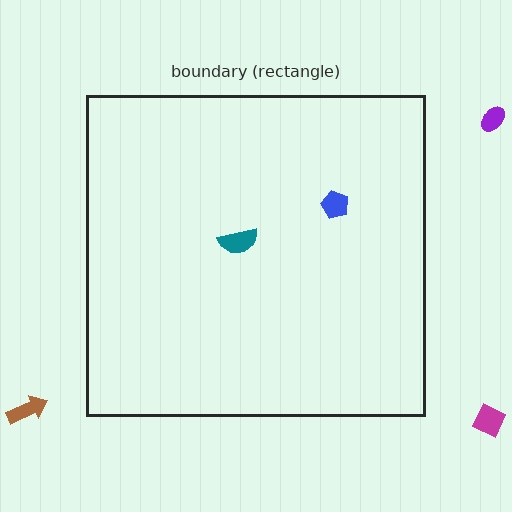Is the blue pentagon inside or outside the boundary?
Inside.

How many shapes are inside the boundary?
2 inside, 3 outside.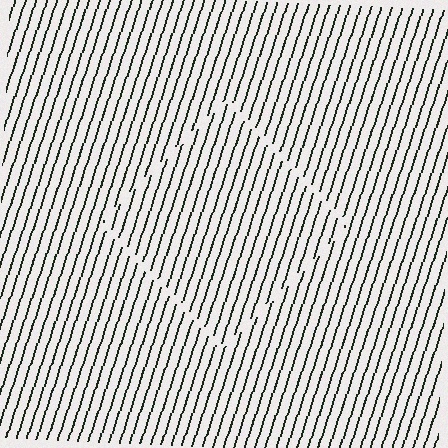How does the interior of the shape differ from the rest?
The interior of the shape contains the same grating, shifted by half a period — the contour is defined by the phase discontinuity where line-ends from the inner and outer gratings abut.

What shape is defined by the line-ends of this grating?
An illusory square. The interior of the shape contains the same grating, shifted by half a period — the contour is defined by the phase discontinuity where line-ends from the inner and outer gratings abut.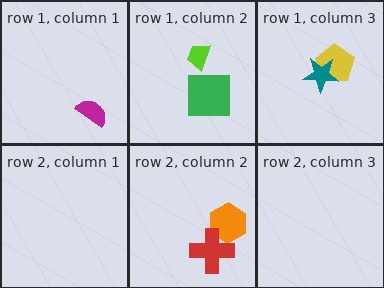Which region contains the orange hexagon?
The row 2, column 2 region.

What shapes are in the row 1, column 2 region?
The green square, the lime trapezoid.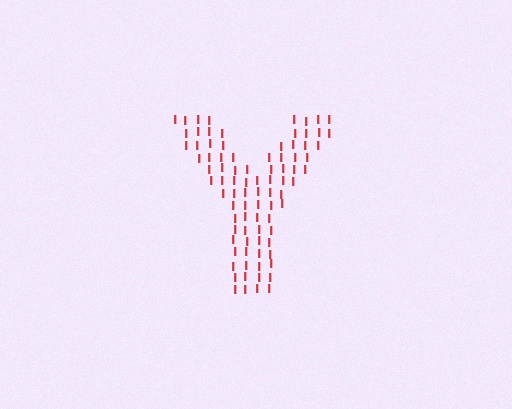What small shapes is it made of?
It is made of small letter I's.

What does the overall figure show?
The overall figure shows the letter Y.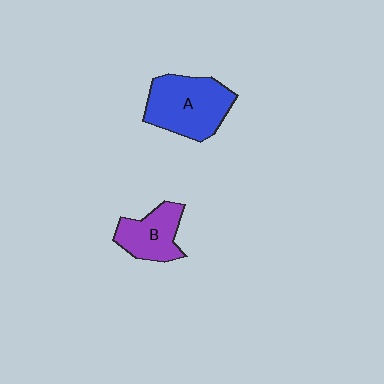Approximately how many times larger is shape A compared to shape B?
Approximately 1.5 times.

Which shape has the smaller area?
Shape B (purple).